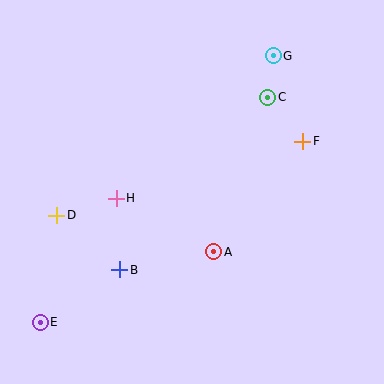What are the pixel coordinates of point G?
Point G is at (273, 56).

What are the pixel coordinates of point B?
Point B is at (120, 270).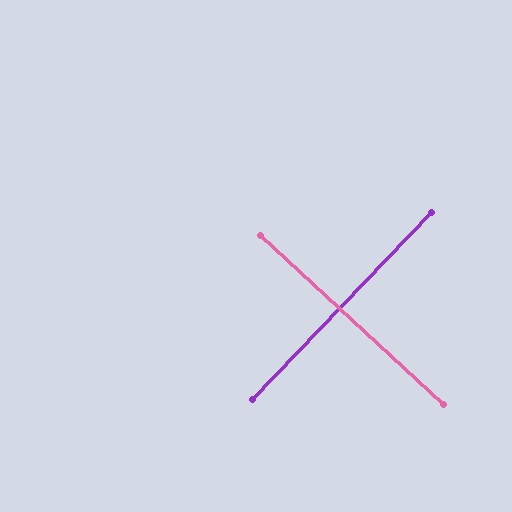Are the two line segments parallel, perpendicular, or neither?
Perpendicular — they meet at approximately 89°.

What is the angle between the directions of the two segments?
Approximately 89 degrees.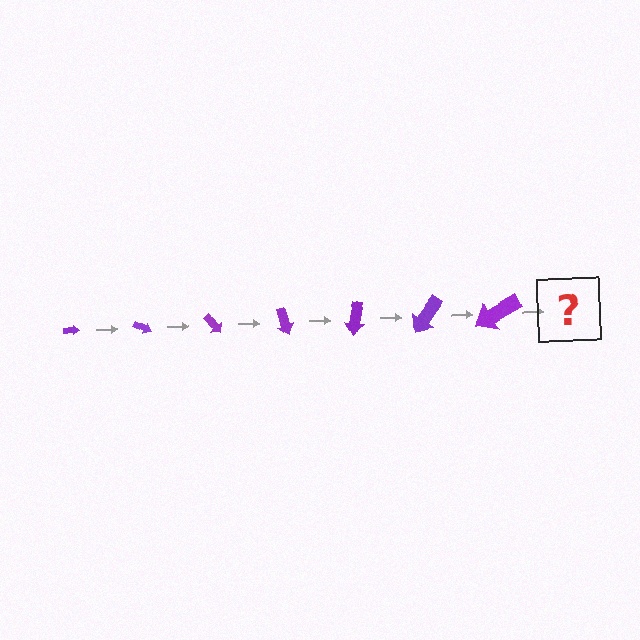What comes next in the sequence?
The next element should be an arrow, larger than the previous one and rotated 175 degrees from the start.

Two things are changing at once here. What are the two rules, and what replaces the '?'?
The two rules are that the arrow grows larger each step and it rotates 25 degrees each step. The '?' should be an arrow, larger than the previous one and rotated 175 degrees from the start.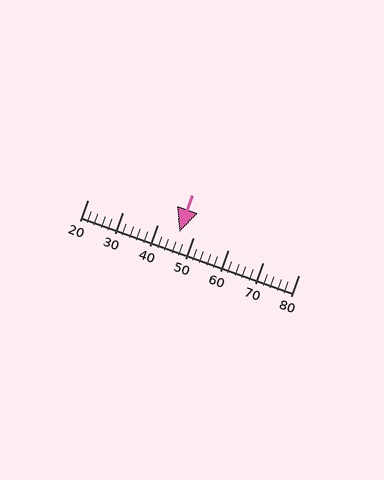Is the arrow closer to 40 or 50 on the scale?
The arrow is closer to 50.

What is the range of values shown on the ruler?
The ruler shows values from 20 to 80.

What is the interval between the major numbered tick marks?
The major tick marks are spaced 10 units apart.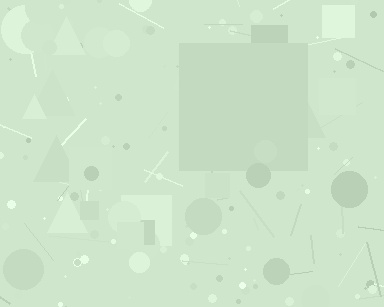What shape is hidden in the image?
A square is hidden in the image.